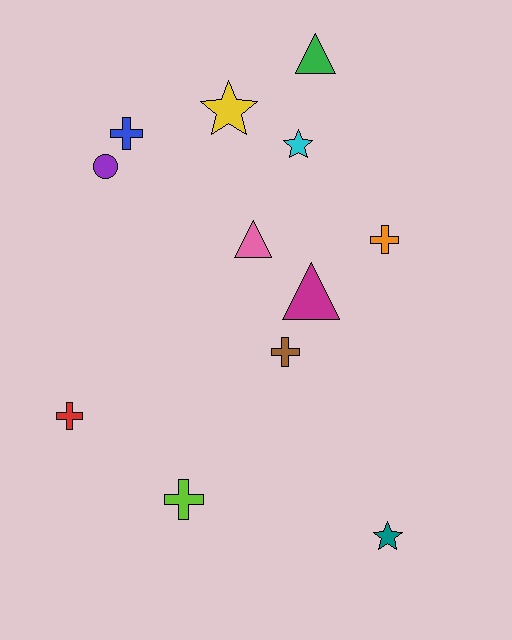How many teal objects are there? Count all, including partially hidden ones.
There is 1 teal object.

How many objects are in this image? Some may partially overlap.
There are 12 objects.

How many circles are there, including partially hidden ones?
There is 1 circle.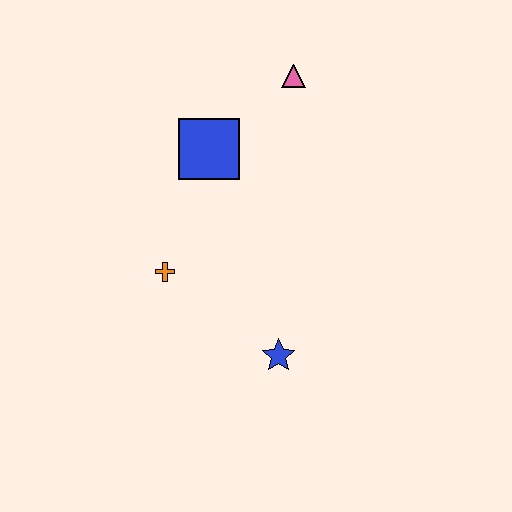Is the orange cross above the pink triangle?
No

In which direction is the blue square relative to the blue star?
The blue square is above the blue star.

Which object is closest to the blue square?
The pink triangle is closest to the blue square.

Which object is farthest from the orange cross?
The pink triangle is farthest from the orange cross.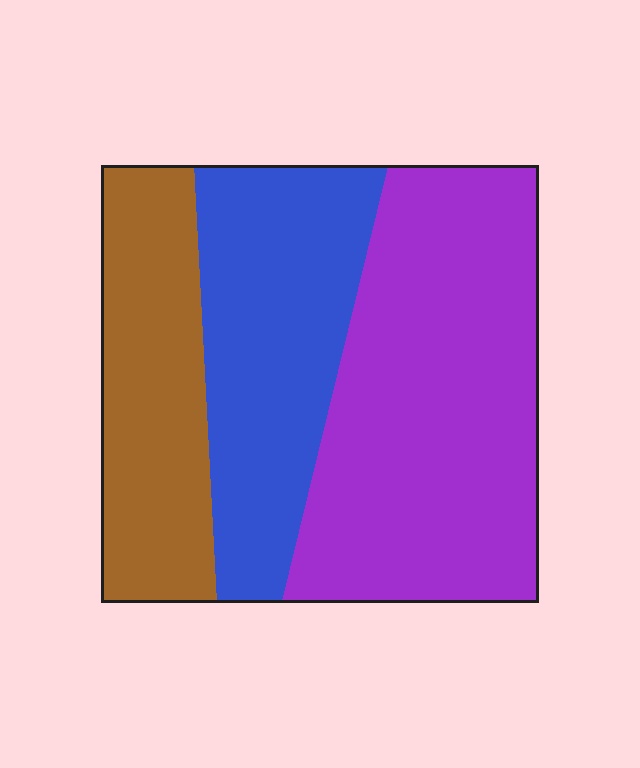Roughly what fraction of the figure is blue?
Blue takes up between a quarter and a half of the figure.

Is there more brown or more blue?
Blue.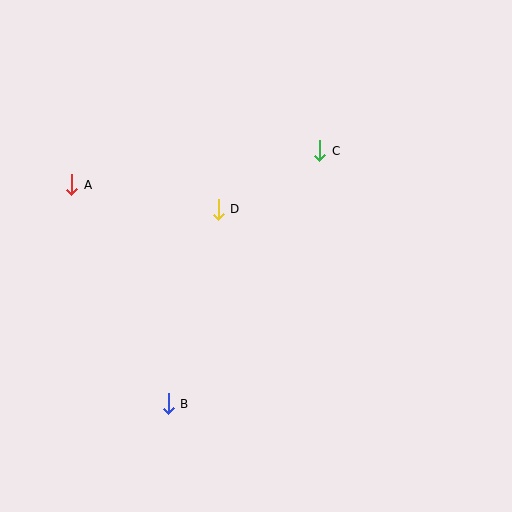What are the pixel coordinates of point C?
Point C is at (320, 151).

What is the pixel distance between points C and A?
The distance between C and A is 250 pixels.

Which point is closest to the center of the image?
Point D at (218, 209) is closest to the center.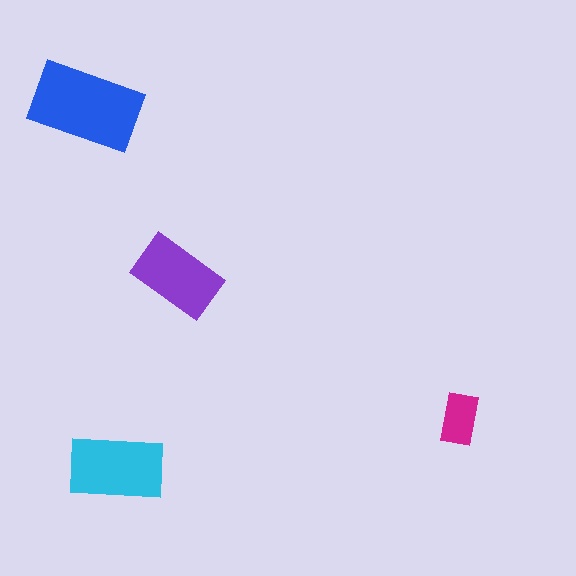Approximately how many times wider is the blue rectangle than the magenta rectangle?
About 2 times wider.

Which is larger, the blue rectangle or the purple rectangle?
The blue one.